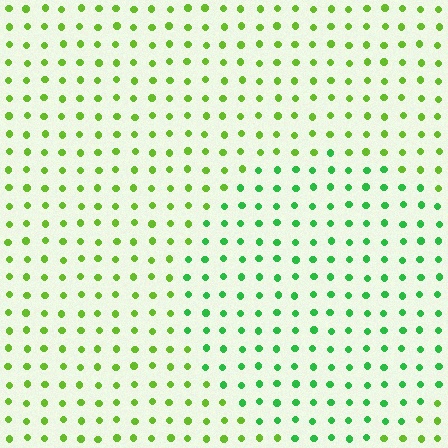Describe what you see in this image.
The image is filled with small lime elements in a uniform arrangement. A circle-shaped region is visible where the elements are tinted to a slightly different hue, forming a subtle color boundary.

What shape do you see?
I see a circle.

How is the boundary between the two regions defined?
The boundary is defined purely by a slight shift in hue (about 35 degrees). Spacing, size, and orientation are identical on both sides.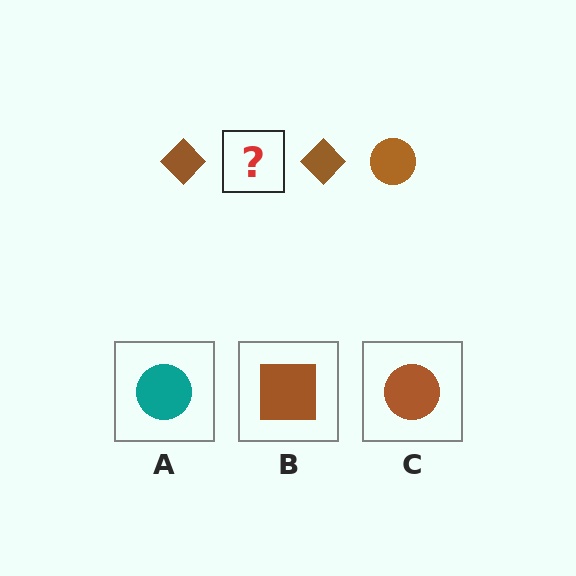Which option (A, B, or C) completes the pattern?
C.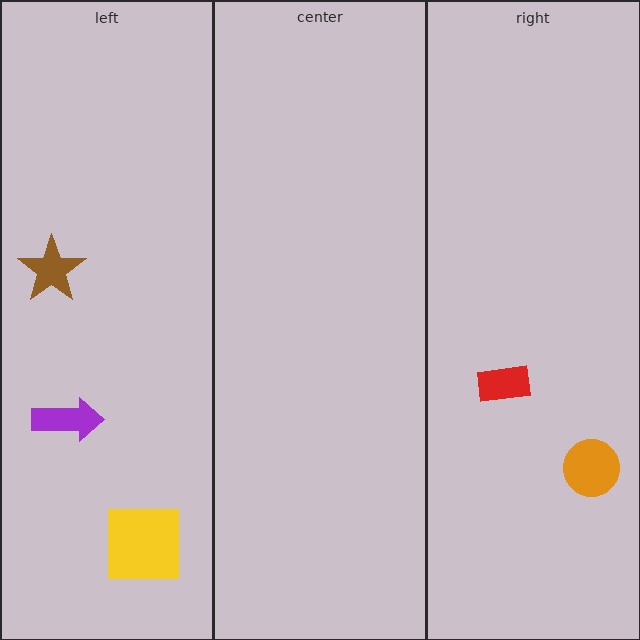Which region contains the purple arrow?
The left region.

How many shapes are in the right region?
2.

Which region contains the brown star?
The left region.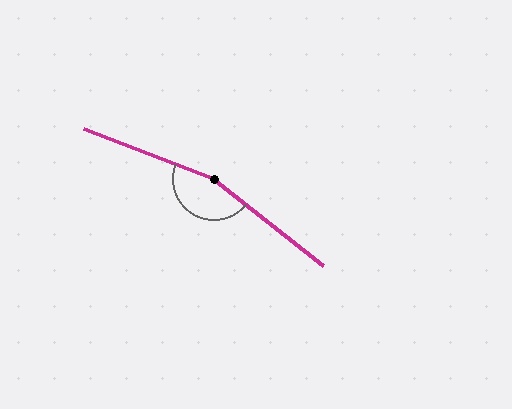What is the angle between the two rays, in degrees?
Approximately 163 degrees.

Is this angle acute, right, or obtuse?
It is obtuse.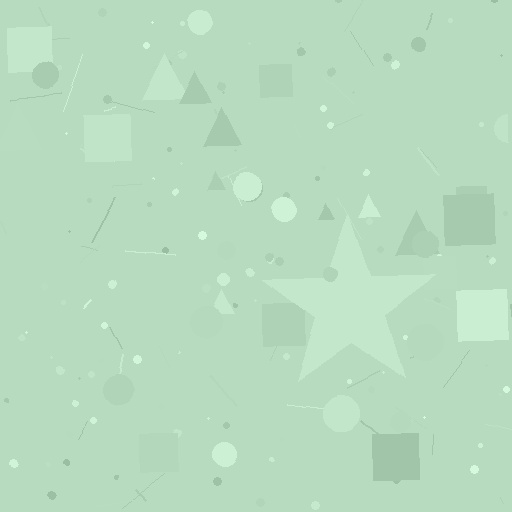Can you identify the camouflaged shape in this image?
The camouflaged shape is a star.